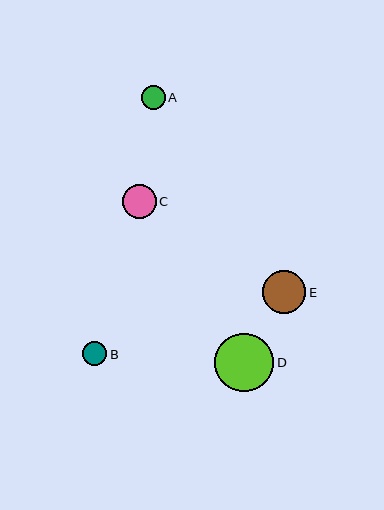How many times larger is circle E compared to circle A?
Circle E is approximately 1.8 times the size of circle A.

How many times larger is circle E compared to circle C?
Circle E is approximately 1.3 times the size of circle C.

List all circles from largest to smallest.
From largest to smallest: D, E, C, B, A.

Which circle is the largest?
Circle D is the largest with a size of approximately 59 pixels.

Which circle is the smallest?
Circle A is the smallest with a size of approximately 24 pixels.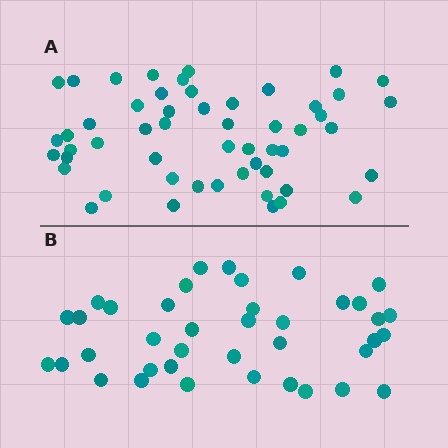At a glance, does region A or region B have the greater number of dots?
Region A (the top region) has more dots.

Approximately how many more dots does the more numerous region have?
Region A has approximately 15 more dots than region B.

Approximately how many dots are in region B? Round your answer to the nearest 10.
About 40 dots. (The exact count is 39, which rounds to 40.)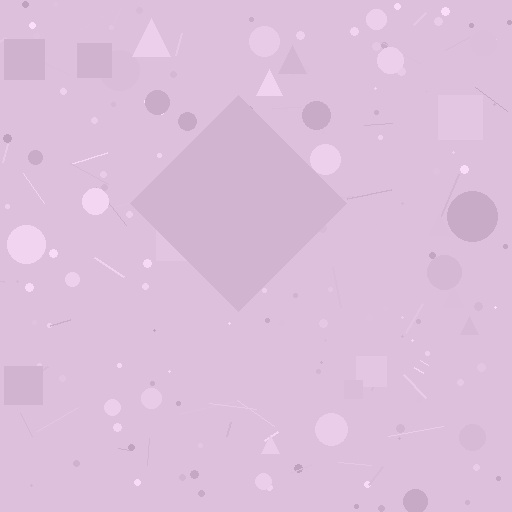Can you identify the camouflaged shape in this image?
The camouflaged shape is a diamond.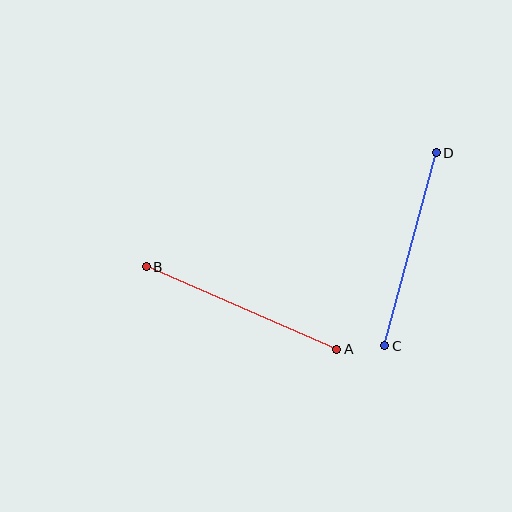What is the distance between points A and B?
The distance is approximately 207 pixels.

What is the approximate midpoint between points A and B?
The midpoint is at approximately (241, 308) pixels.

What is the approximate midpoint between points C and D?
The midpoint is at approximately (410, 249) pixels.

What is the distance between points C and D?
The distance is approximately 200 pixels.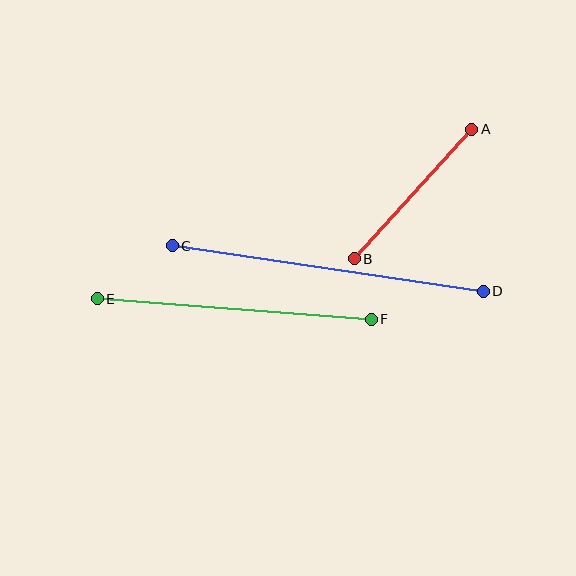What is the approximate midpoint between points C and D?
The midpoint is at approximately (328, 269) pixels.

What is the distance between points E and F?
The distance is approximately 275 pixels.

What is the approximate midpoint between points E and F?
The midpoint is at approximately (234, 309) pixels.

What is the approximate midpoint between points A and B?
The midpoint is at approximately (413, 194) pixels.